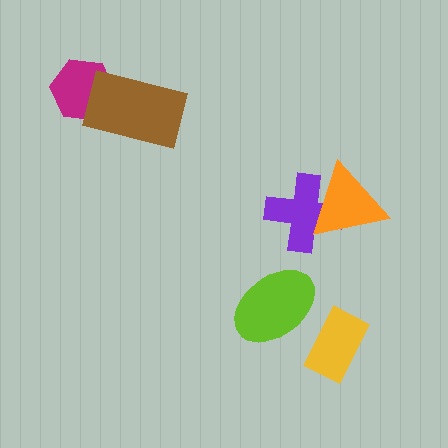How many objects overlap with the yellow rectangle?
0 objects overlap with the yellow rectangle.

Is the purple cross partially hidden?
Yes, it is partially covered by another shape.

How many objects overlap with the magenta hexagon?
1 object overlaps with the magenta hexagon.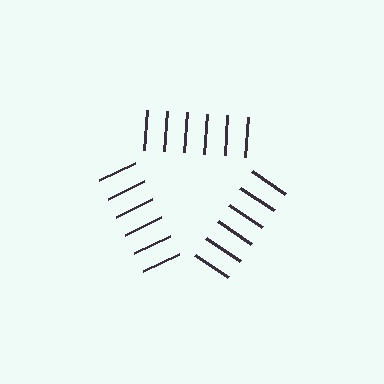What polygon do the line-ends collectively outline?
An illusory triangle — the line segments terminate on its edges but no continuous stroke is drawn.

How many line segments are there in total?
18 — 6 along each of the 3 edges.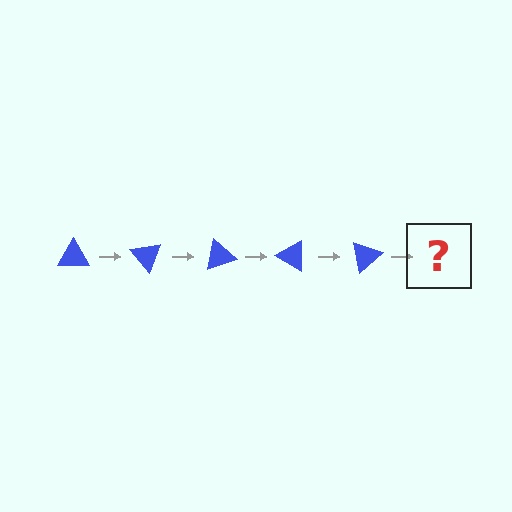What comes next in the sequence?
The next element should be a blue triangle rotated 250 degrees.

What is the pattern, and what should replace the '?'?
The pattern is that the triangle rotates 50 degrees each step. The '?' should be a blue triangle rotated 250 degrees.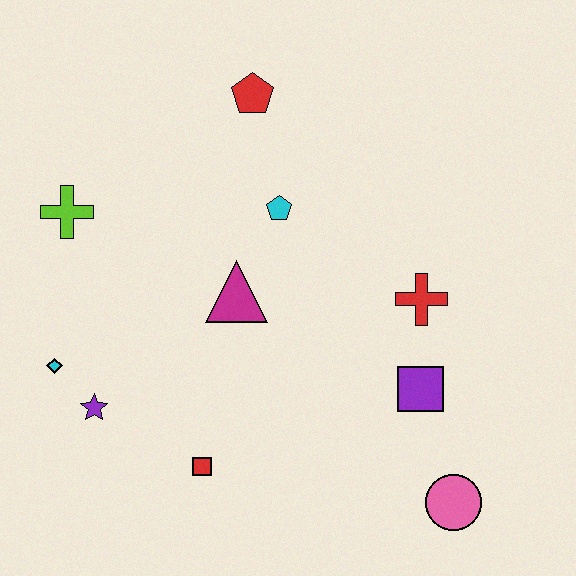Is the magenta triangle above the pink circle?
Yes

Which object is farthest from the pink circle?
The lime cross is farthest from the pink circle.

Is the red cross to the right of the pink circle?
No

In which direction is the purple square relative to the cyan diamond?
The purple square is to the right of the cyan diamond.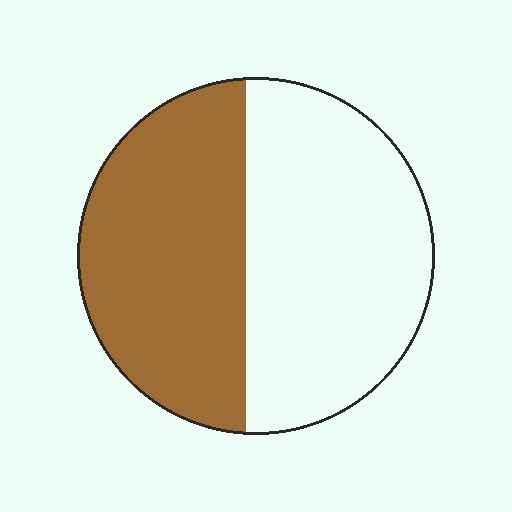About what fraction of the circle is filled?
About one half (1/2).